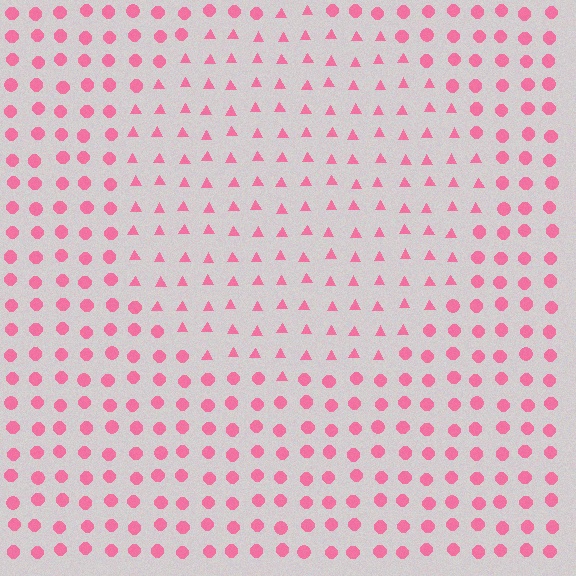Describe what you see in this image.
The image is filled with small pink elements arranged in a uniform grid. A circle-shaped region contains triangles, while the surrounding area contains circles. The boundary is defined purely by the change in element shape.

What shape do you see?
I see a circle.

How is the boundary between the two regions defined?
The boundary is defined by a change in element shape: triangles inside vs. circles outside. All elements share the same color and spacing.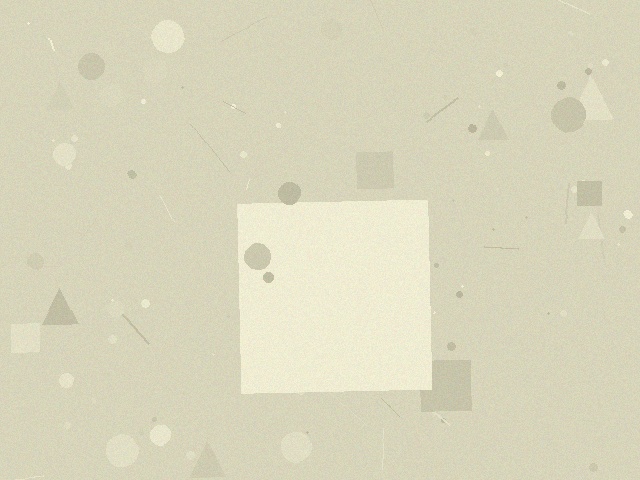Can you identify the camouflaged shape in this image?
The camouflaged shape is a square.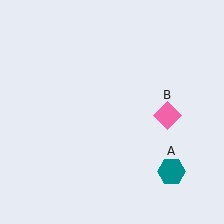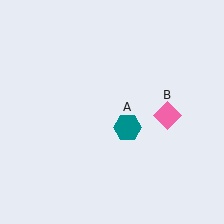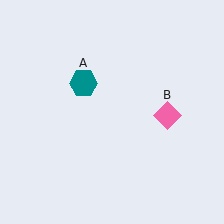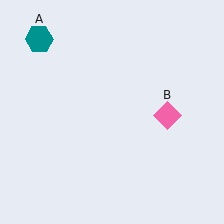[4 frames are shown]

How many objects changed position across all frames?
1 object changed position: teal hexagon (object A).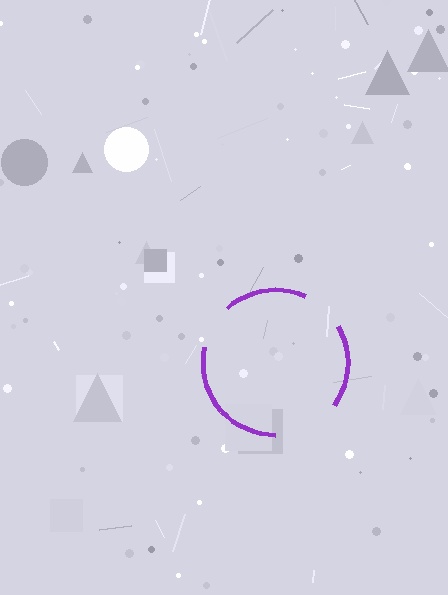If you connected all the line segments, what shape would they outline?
They would outline a circle.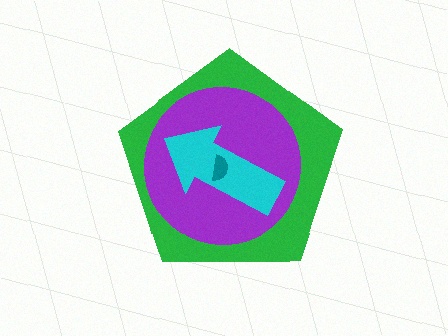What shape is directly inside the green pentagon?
The purple circle.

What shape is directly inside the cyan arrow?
The teal semicircle.